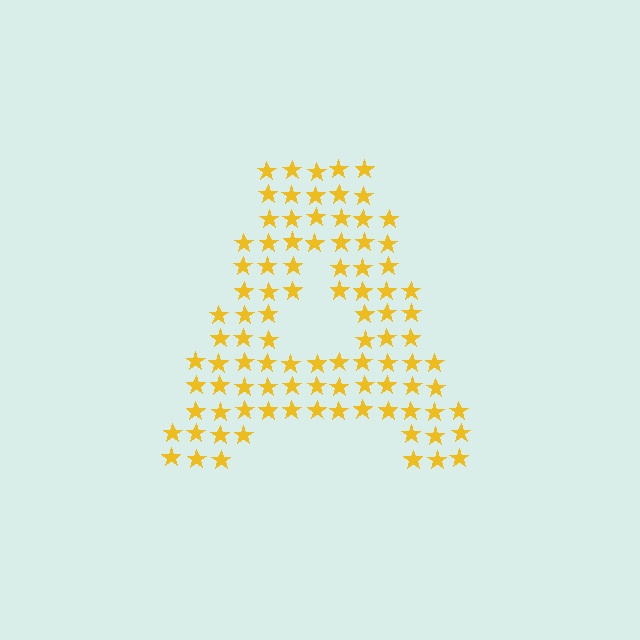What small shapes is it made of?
It is made of small stars.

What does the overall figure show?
The overall figure shows the letter A.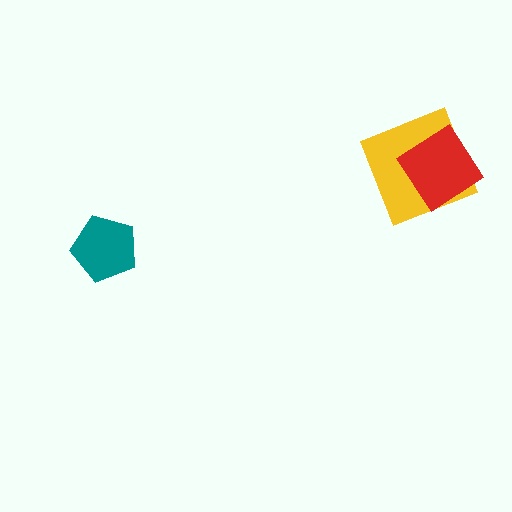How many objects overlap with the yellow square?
1 object overlaps with the yellow square.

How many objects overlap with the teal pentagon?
0 objects overlap with the teal pentagon.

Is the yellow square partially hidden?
Yes, it is partially covered by another shape.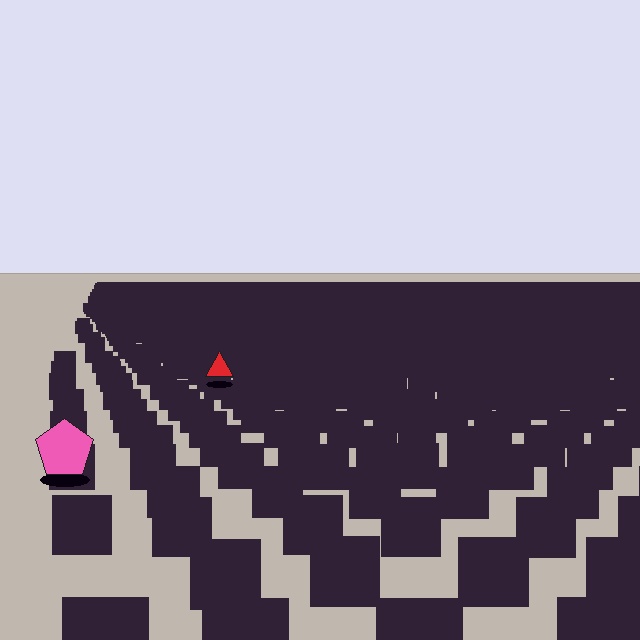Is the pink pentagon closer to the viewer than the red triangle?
Yes. The pink pentagon is closer — you can tell from the texture gradient: the ground texture is coarser near it.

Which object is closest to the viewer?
The pink pentagon is closest. The texture marks near it are larger and more spread out.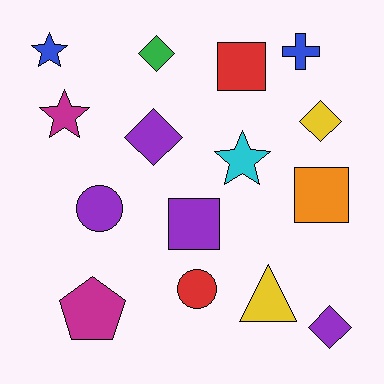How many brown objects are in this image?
There are no brown objects.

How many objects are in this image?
There are 15 objects.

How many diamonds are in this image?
There are 4 diamonds.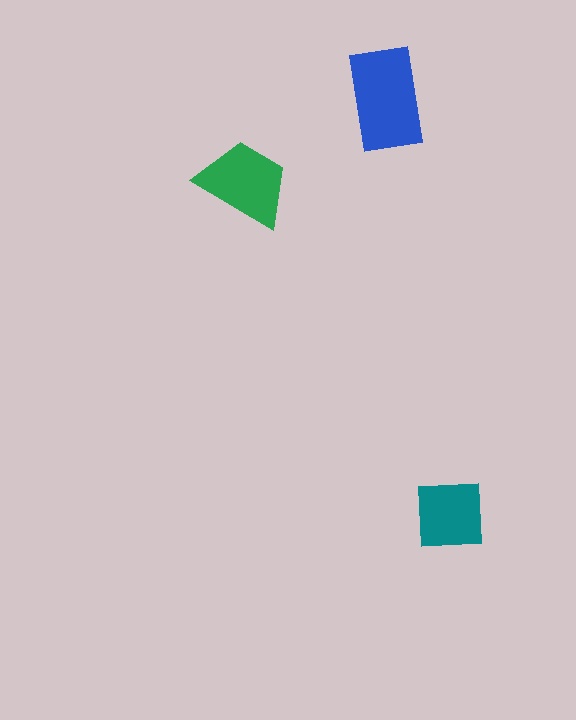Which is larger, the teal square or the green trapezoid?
The green trapezoid.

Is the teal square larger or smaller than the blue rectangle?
Smaller.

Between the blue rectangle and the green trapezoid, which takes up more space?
The blue rectangle.